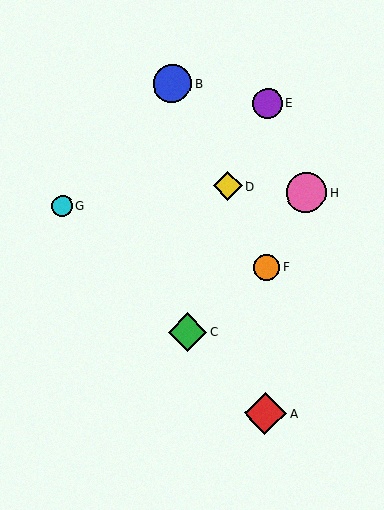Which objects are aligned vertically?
Objects A, E, F are aligned vertically.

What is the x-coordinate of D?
Object D is at x≈227.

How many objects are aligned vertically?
3 objects (A, E, F) are aligned vertically.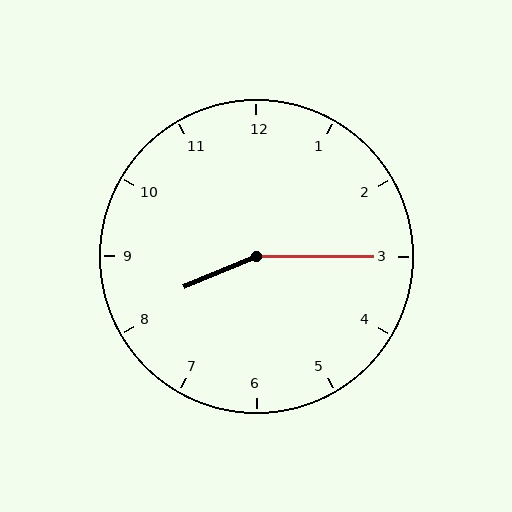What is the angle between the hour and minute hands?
Approximately 158 degrees.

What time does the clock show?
8:15.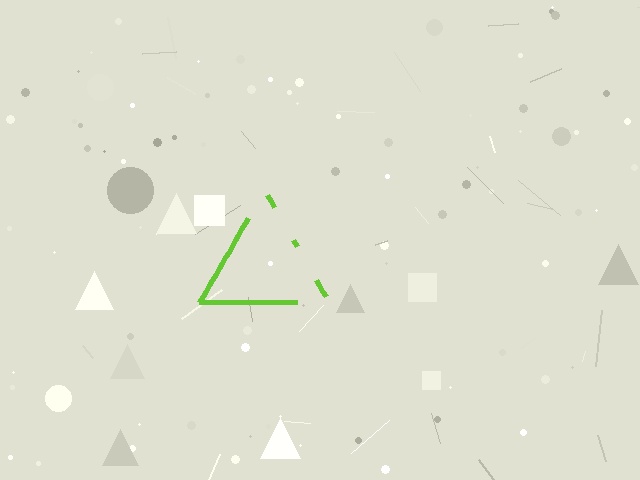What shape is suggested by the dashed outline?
The dashed outline suggests a triangle.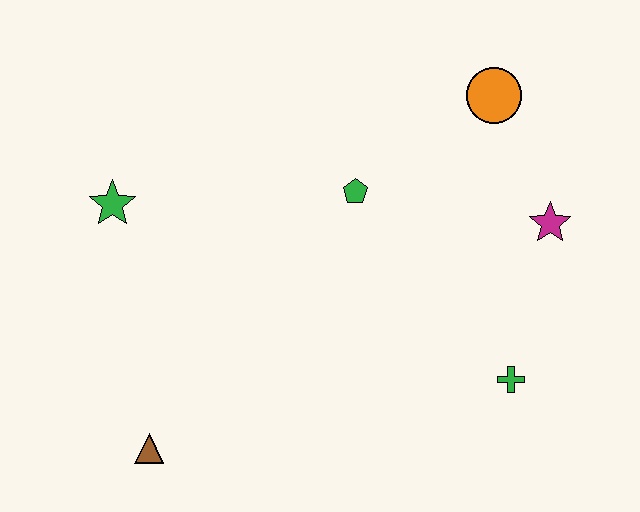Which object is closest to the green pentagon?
The orange circle is closest to the green pentagon.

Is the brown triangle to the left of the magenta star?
Yes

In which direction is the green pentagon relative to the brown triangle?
The green pentagon is above the brown triangle.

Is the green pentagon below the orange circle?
Yes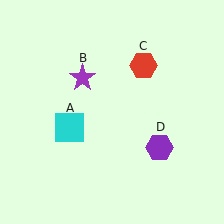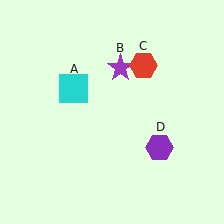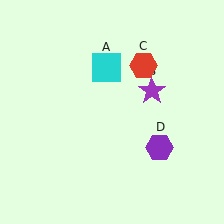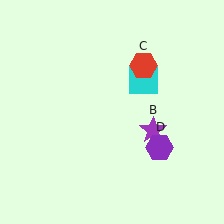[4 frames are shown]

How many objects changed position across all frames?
2 objects changed position: cyan square (object A), purple star (object B).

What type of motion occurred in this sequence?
The cyan square (object A), purple star (object B) rotated clockwise around the center of the scene.